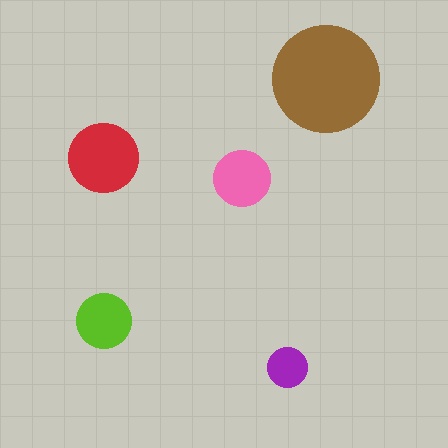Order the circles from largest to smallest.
the brown one, the red one, the pink one, the lime one, the purple one.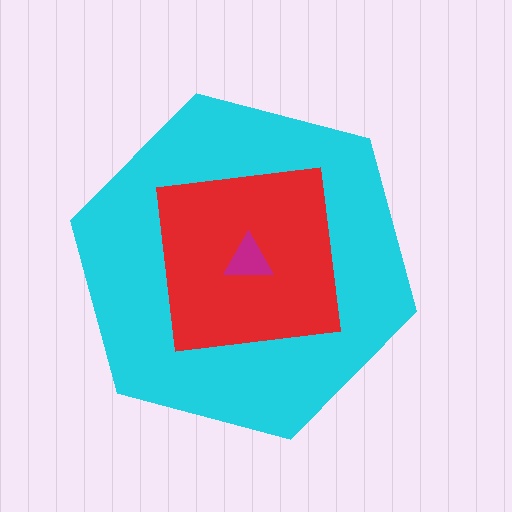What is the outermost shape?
The cyan hexagon.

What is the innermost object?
The magenta triangle.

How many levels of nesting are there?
3.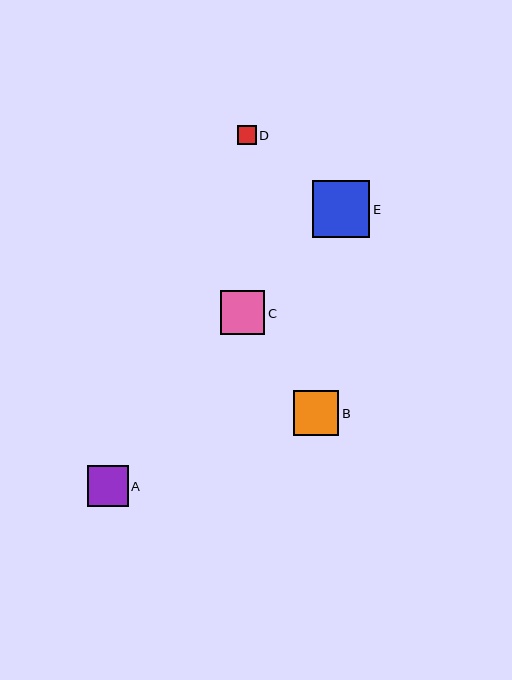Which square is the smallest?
Square D is the smallest with a size of approximately 19 pixels.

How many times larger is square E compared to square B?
Square E is approximately 1.3 times the size of square B.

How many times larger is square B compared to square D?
Square B is approximately 2.4 times the size of square D.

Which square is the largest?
Square E is the largest with a size of approximately 58 pixels.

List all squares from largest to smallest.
From largest to smallest: E, B, C, A, D.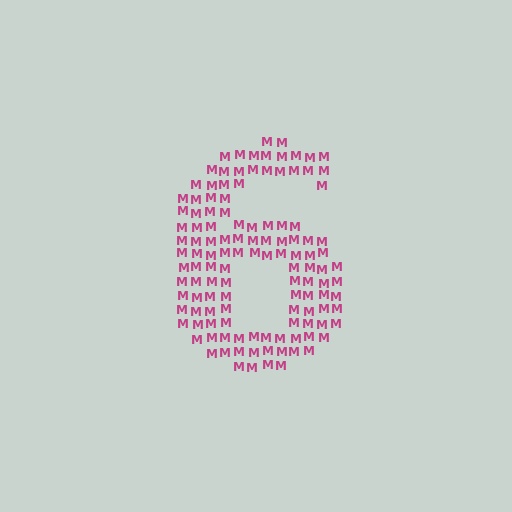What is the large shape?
The large shape is the digit 6.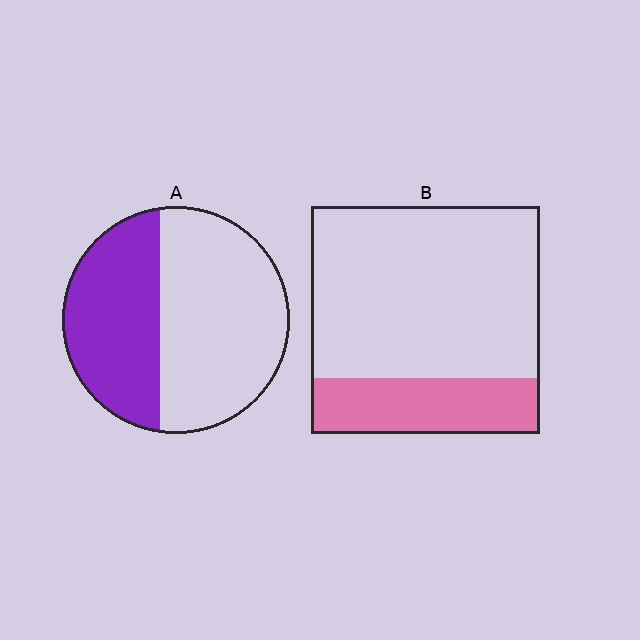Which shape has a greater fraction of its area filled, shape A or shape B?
Shape A.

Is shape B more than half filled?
No.